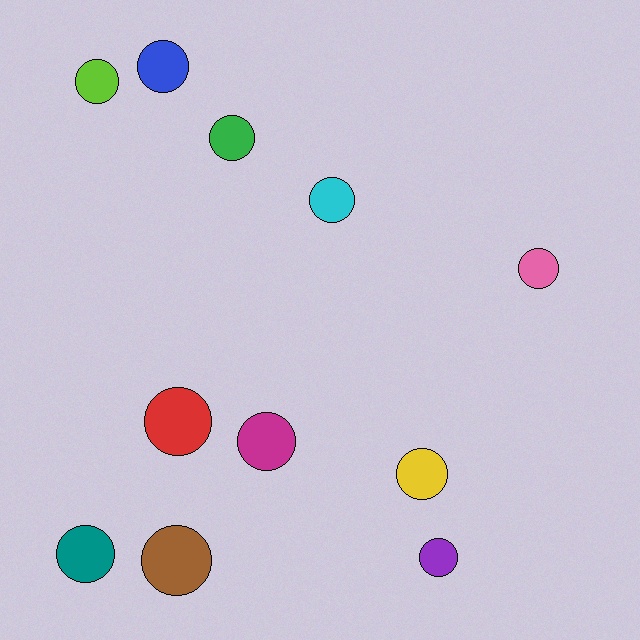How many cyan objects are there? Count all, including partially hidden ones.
There is 1 cyan object.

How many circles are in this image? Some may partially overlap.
There are 11 circles.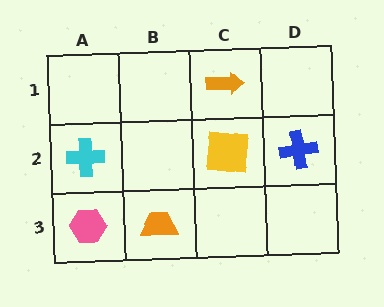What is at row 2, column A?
A cyan cross.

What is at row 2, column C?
A yellow square.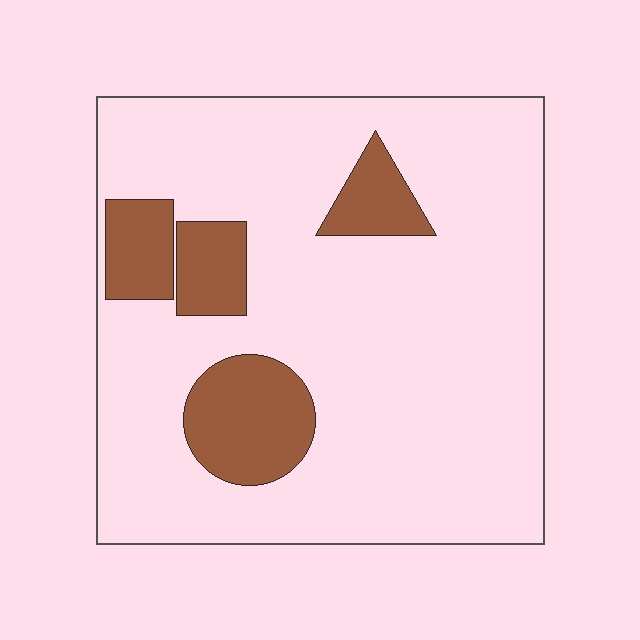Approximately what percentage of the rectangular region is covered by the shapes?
Approximately 15%.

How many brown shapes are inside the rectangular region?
4.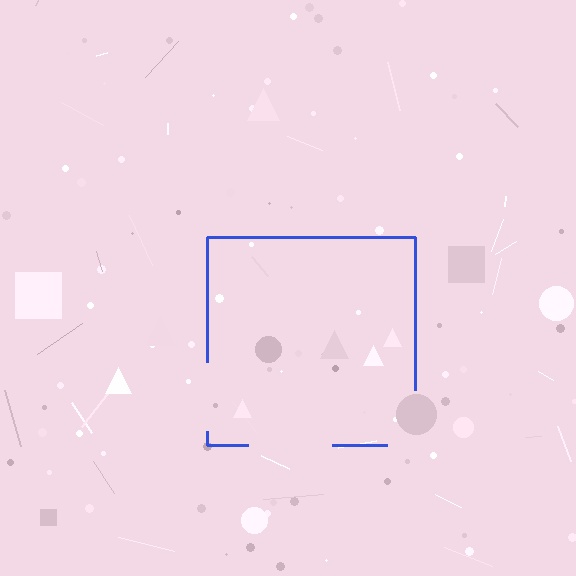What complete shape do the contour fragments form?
The contour fragments form a square.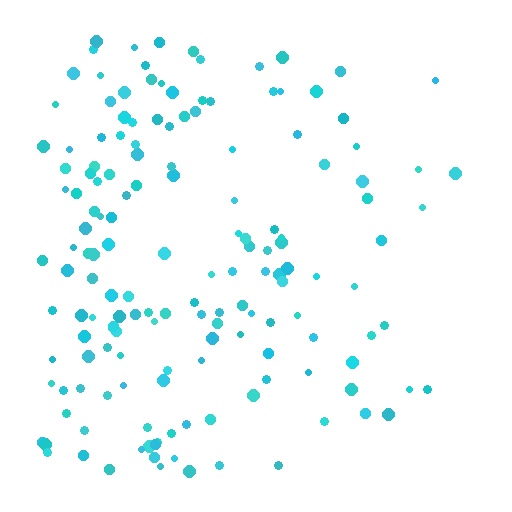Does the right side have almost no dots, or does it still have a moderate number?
Still a moderate number, just noticeably fewer than the left.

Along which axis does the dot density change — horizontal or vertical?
Horizontal.